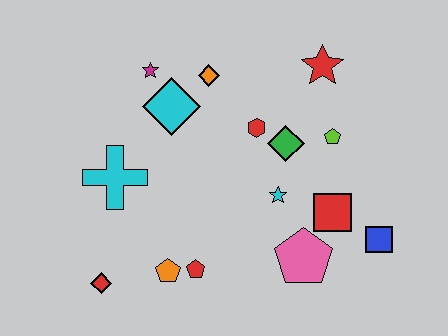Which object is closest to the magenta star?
The cyan diamond is closest to the magenta star.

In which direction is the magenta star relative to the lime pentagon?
The magenta star is to the left of the lime pentagon.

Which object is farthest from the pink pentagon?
The magenta star is farthest from the pink pentagon.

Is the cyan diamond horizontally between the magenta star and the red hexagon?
Yes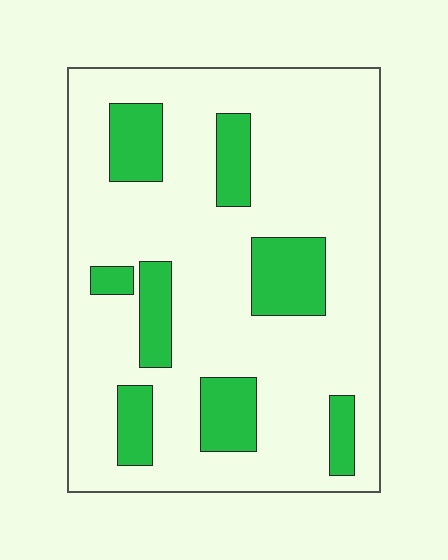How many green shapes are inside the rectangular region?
8.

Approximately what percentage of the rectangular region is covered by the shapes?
Approximately 20%.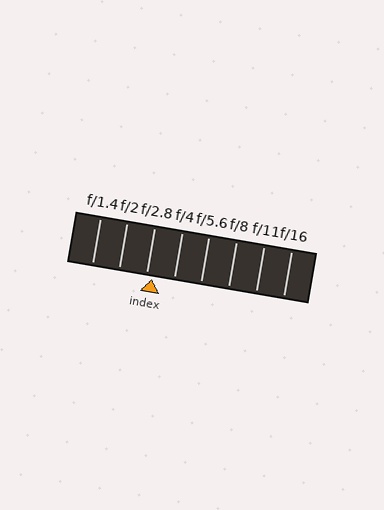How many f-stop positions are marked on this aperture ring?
There are 8 f-stop positions marked.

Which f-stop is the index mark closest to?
The index mark is closest to f/2.8.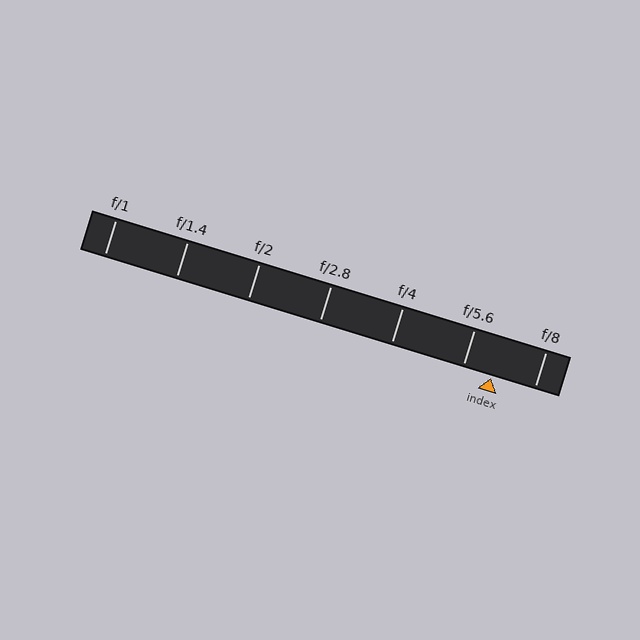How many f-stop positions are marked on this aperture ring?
There are 7 f-stop positions marked.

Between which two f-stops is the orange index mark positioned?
The index mark is between f/5.6 and f/8.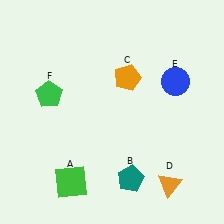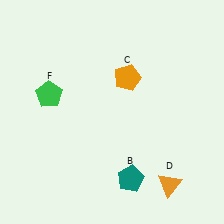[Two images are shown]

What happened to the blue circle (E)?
The blue circle (E) was removed in Image 2. It was in the top-right area of Image 1.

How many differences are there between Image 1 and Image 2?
There are 2 differences between the two images.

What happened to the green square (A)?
The green square (A) was removed in Image 2. It was in the bottom-left area of Image 1.